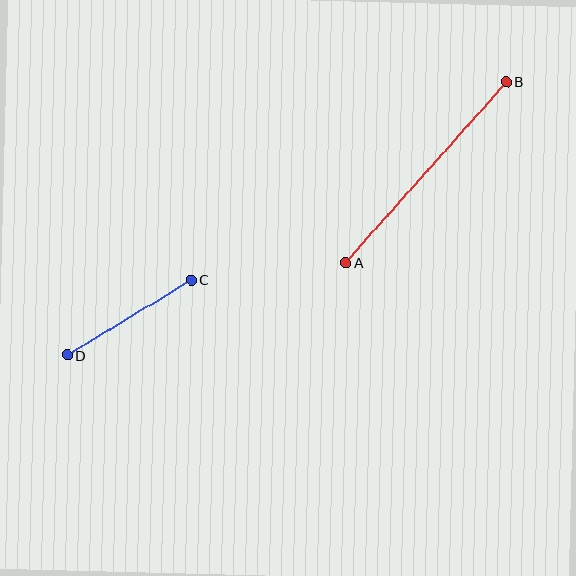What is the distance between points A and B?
The distance is approximately 242 pixels.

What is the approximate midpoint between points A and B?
The midpoint is at approximately (426, 172) pixels.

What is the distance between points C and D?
The distance is approximately 145 pixels.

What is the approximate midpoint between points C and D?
The midpoint is at approximately (130, 317) pixels.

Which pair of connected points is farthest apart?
Points A and B are farthest apart.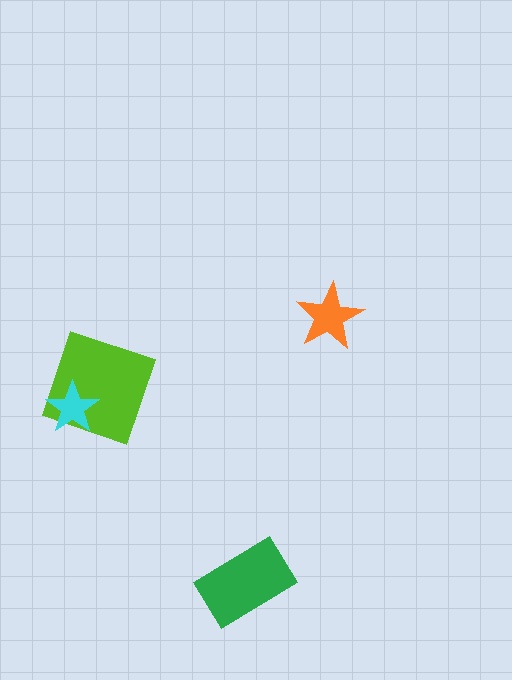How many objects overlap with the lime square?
1 object overlaps with the lime square.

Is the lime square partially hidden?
Yes, it is partially covered by another shape.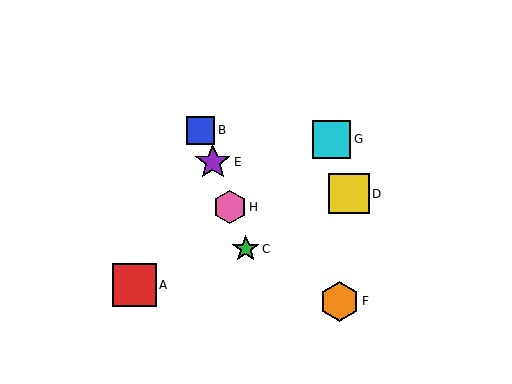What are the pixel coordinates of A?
Object A is at (134, 285).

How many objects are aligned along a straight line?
4 objects (B, C, E, H) are aligned along a straight line.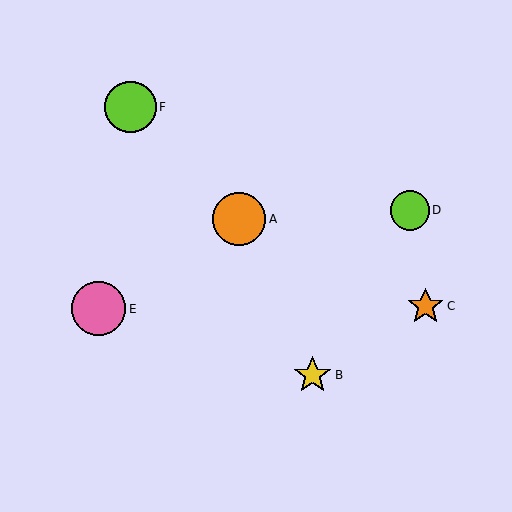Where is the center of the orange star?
The center of the orange star is at (425, 306).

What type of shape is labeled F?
Shape F is a lime circle.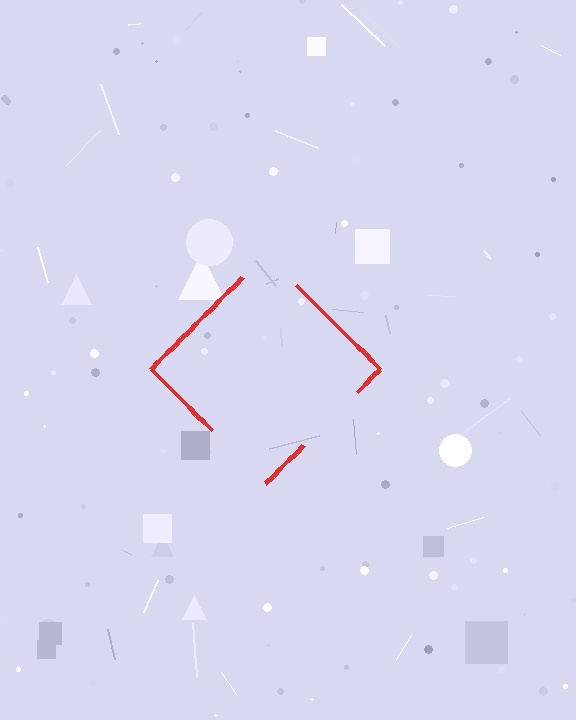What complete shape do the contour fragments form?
The contour fragments form a diamond.